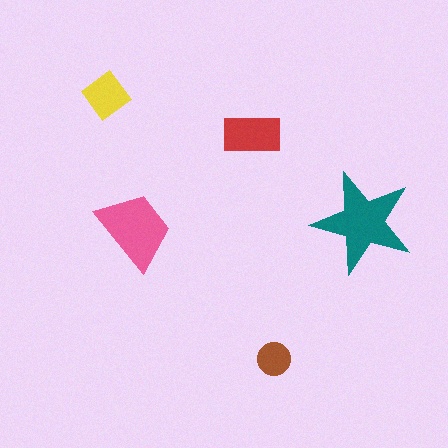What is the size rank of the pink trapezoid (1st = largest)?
2nd.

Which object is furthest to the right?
The teal star is rightmost.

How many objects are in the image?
There are 5 objects in the image.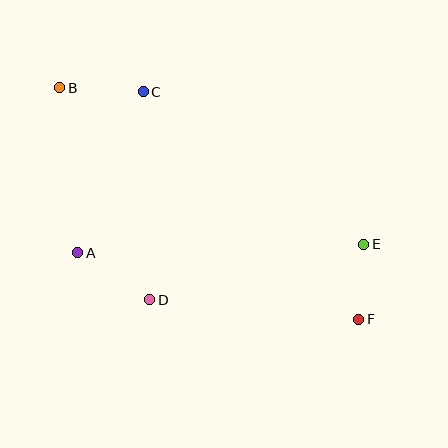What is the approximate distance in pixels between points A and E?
The distance between A and E is approximately 286 pixels.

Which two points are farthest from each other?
Points B and F are farthest from each other.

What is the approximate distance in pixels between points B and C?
The distance between B and C is approximately 83 pixels.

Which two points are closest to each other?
Points E and F are closest to each other.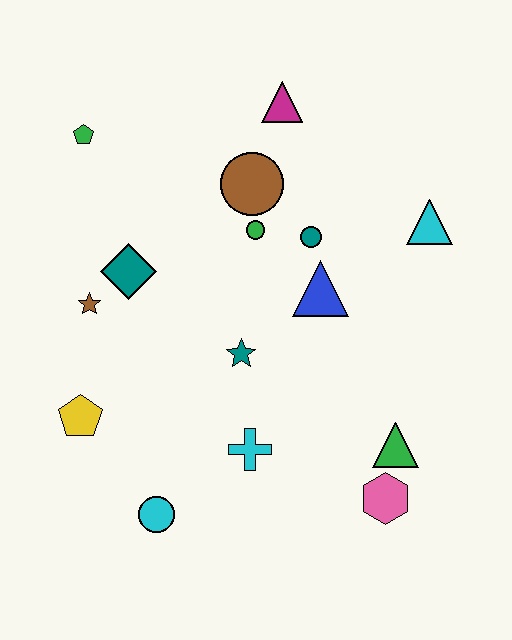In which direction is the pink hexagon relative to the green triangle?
The pink hexagon is below the green triangle.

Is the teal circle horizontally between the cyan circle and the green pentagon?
No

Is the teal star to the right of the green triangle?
No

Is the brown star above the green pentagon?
No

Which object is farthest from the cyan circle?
The magenta triangle is farthest from the cyan circle.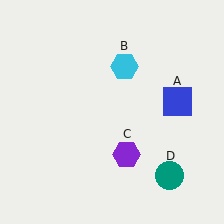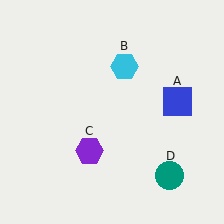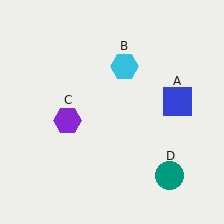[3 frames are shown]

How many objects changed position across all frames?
1 object changed position: purple hexagon (object C).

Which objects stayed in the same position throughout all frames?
Blue square (object A) and cyan hexagon (object B) and teal circle (object D) remained stationary.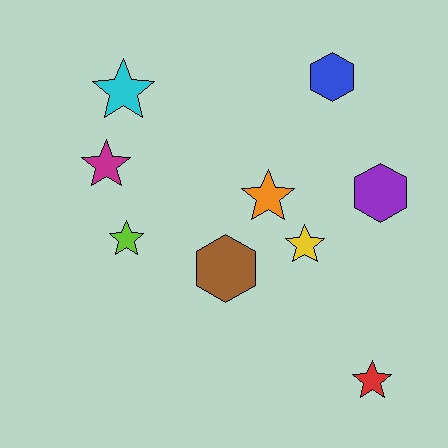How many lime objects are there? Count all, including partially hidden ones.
There is 1 lime object.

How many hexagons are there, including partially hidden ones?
There are 3 hexagons.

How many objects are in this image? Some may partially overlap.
There are 9 objects.